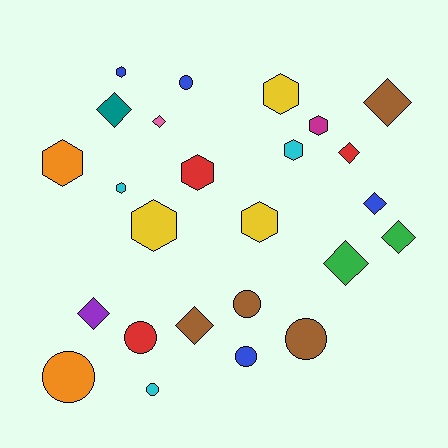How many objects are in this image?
There are 25 objects.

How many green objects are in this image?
There are 2 green objects.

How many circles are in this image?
There are 7 circles.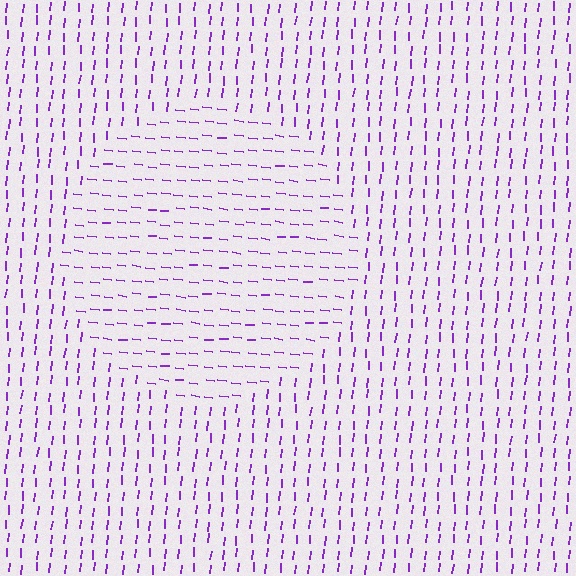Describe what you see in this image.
The image is filled with small purple line segments. A circle region in the image has lines oriented differently from the surrounding lines, creating a visible texture boundary.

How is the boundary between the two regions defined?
The boundary is defined purely by a change in line orientation (approximately 89 degrees difference). All lines are the same color and thickness.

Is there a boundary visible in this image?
Yes, there is a texture boundary formed by a change in line orientation.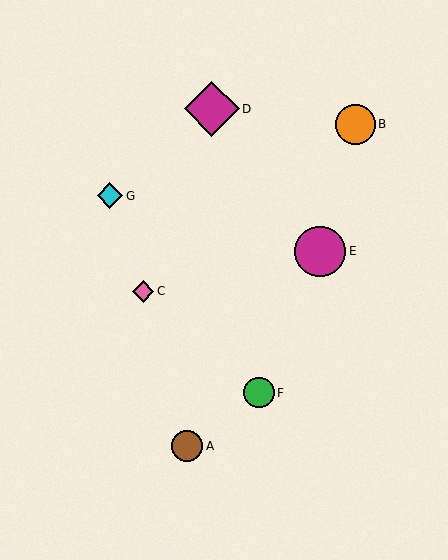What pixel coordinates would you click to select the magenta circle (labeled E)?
Click at (320, 251) to select the magenta circle E.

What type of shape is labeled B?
Shape B is an orange circle.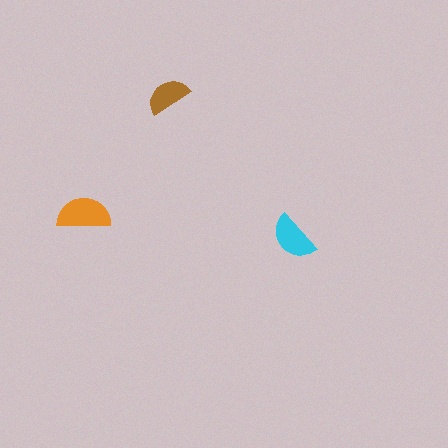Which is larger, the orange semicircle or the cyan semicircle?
The orange one.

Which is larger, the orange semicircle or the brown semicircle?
The orange one.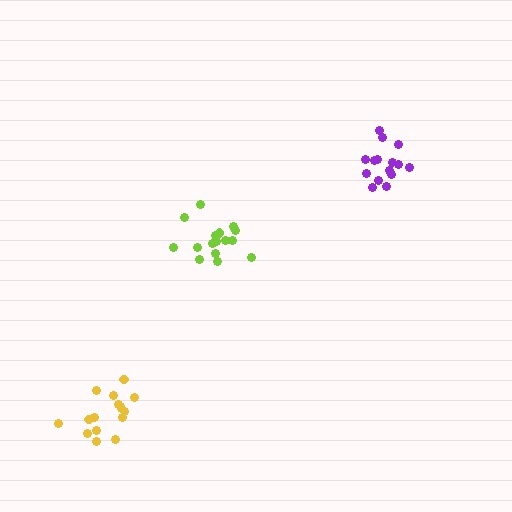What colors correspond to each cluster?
The clusters are colored: lime, purple, yellow.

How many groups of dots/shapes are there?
There are 3 groups.